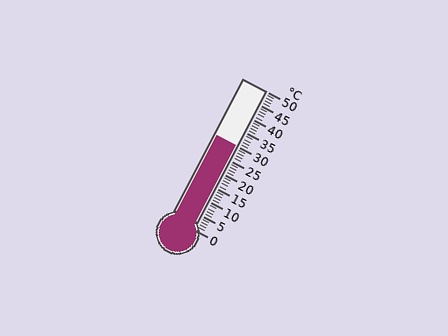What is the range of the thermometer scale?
The thermometer scale ranges from 0°C to 50°C.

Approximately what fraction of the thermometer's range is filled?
The thermometer is filled to approximately 60% of its range.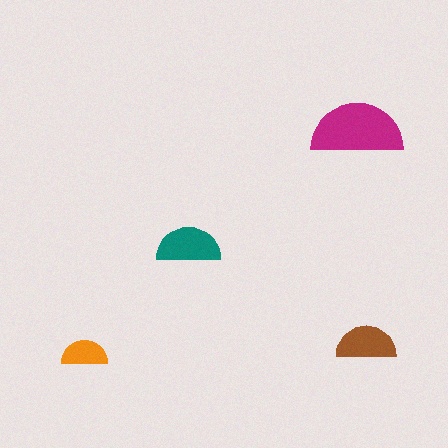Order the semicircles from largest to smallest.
the magenta one, the teal one, the brown one, the orange one.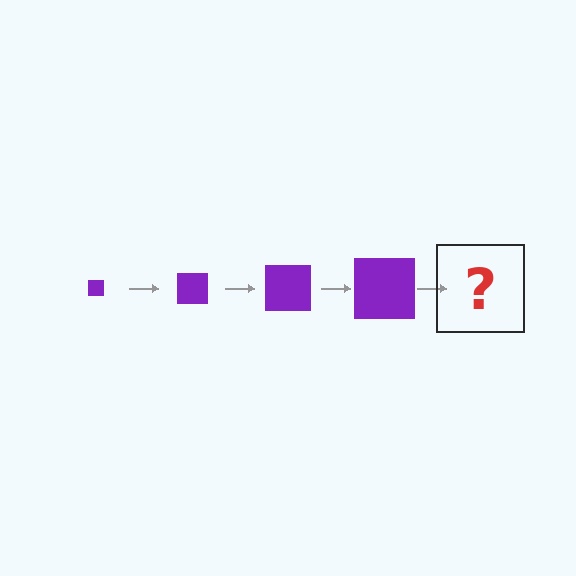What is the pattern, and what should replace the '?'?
The pattern is that the square gets progressively larger each step. The '?' should be a purple square, larger than the previous one.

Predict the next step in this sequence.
The next step is a purple square, larger than the previous one.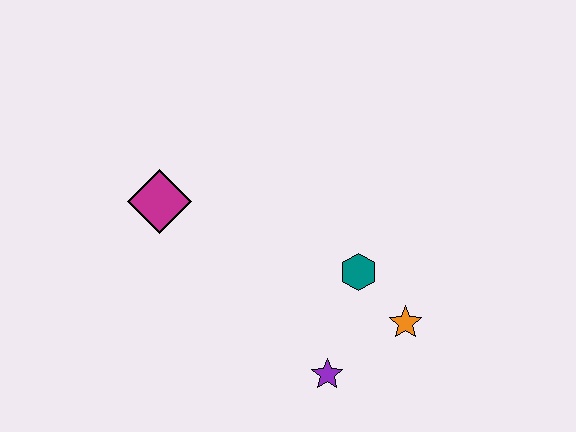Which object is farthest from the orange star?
The magenta diamond is farthest from the orange star.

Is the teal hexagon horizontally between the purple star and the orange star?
Yes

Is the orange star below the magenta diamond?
Yes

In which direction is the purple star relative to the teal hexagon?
The purple star is below the teal hexagon.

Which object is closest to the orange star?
The teal hexagon is closest to the orange star.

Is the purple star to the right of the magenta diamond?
Yes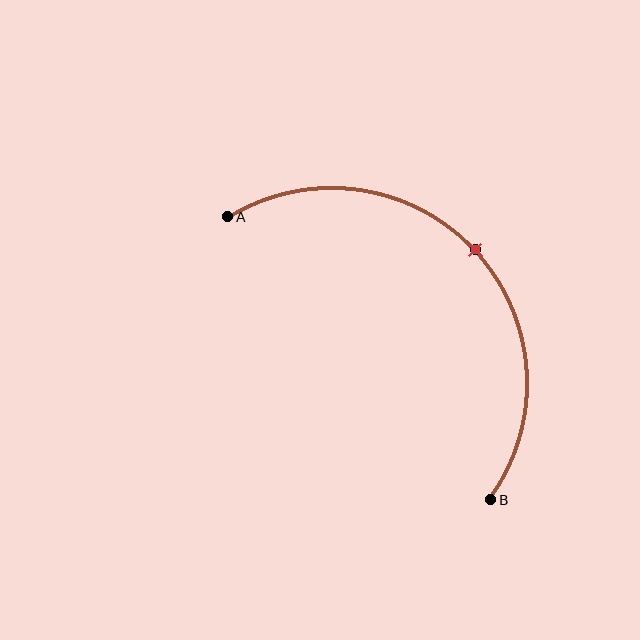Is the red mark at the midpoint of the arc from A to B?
Yes. The red mark lies on the arc at equal arc-length from both A and B — it is the arc midpoint.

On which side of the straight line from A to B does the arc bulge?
The arc bulges above and to the right of the straight line connecting A and B.